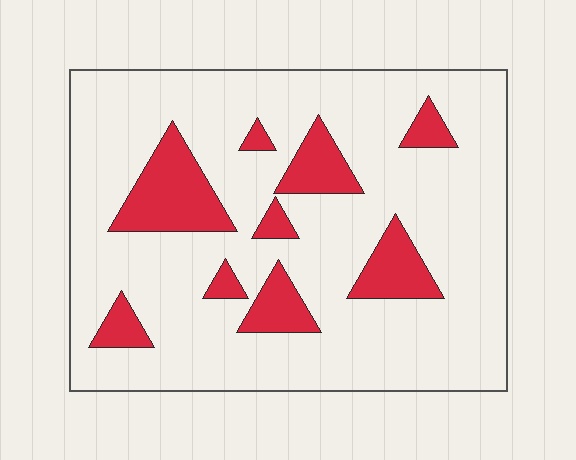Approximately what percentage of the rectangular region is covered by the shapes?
Approximately 20%.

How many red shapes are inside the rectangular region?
9.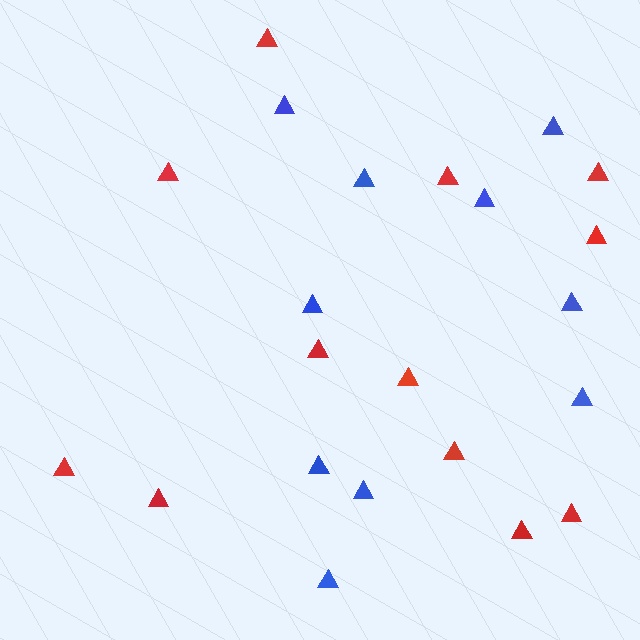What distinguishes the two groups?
There are 2 groups: one group of blue triangles (10) and one group of red triangles (12).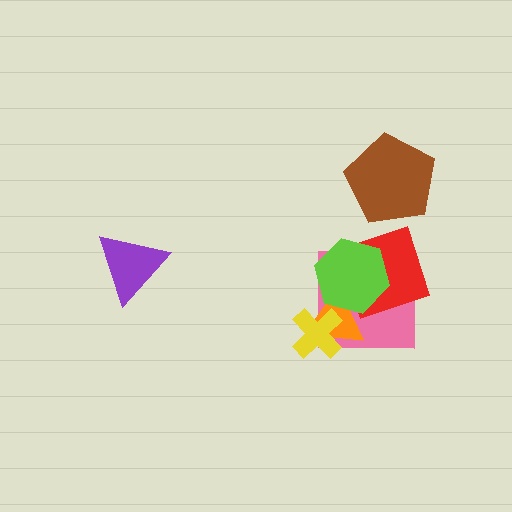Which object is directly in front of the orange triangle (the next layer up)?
The yellow cross is directly in front of the orange triangle.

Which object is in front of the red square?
The lime hexagon is in front of the red square.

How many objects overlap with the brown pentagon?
0 objects overlap with the brown pentagon.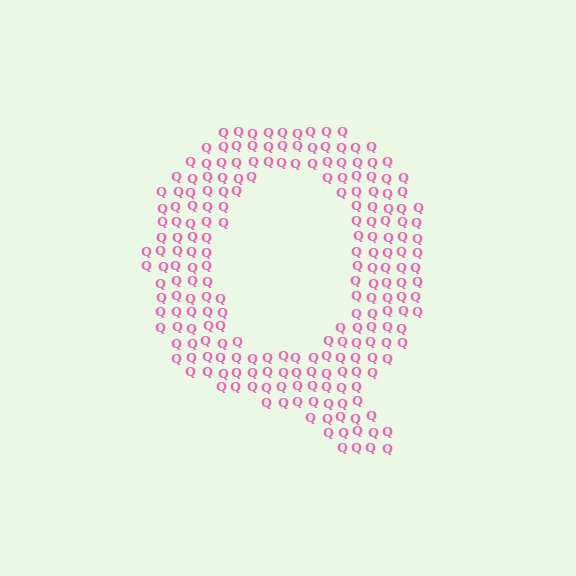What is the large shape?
The large shape is the letter Q.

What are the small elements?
The small elements are letter Q's.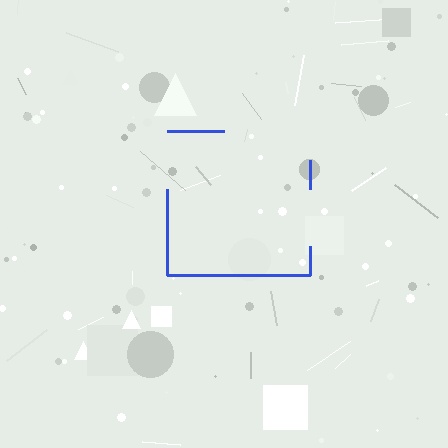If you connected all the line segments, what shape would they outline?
They would outline a square.